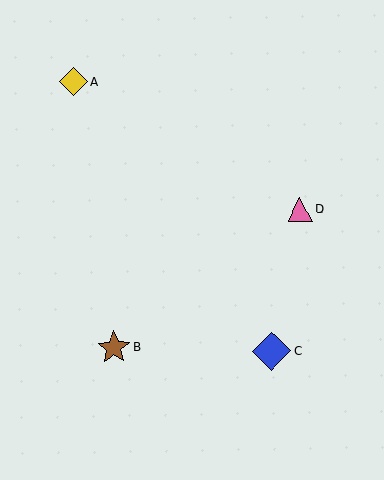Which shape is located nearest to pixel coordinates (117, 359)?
The brown star (labeled B) at (114, 348) is nearest to that location.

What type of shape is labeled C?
Shape C is a blue diamond.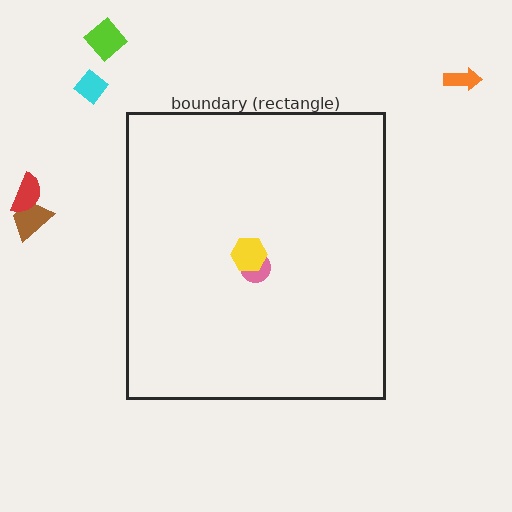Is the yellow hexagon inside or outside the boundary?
Inside.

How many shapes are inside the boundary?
2 inside, 5 outside.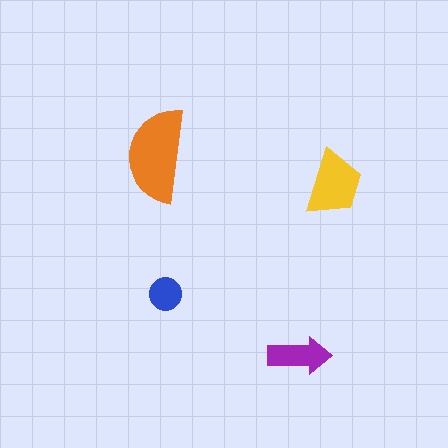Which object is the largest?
The orange semicircle.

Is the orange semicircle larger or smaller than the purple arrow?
Larger.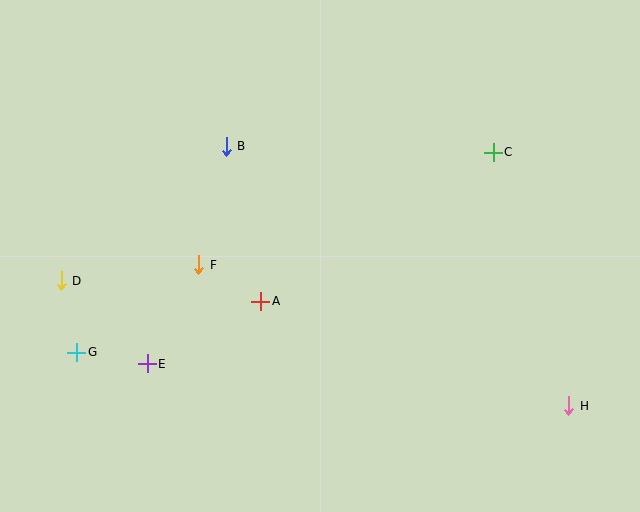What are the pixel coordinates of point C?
Point C is at (493, 152).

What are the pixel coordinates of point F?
Point F is at (199, 265).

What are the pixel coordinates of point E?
Point E is at (147, 364).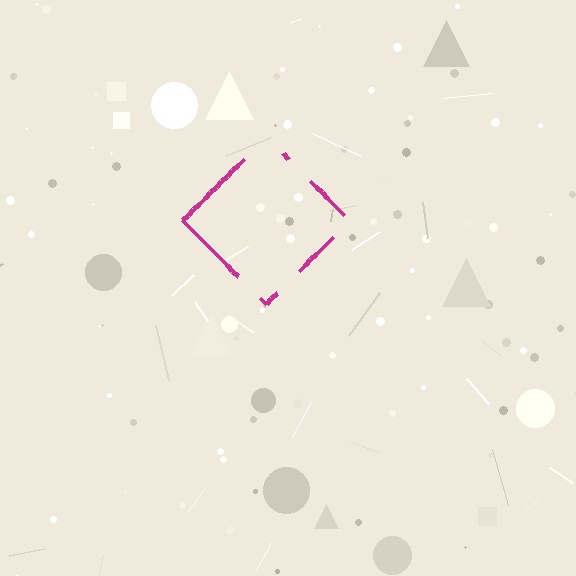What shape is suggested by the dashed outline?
The dashed outline suggests a diamond.